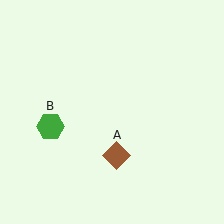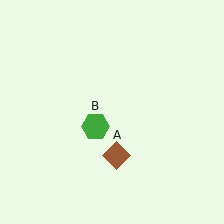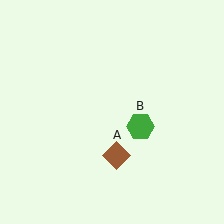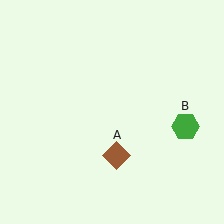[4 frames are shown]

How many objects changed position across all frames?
1 object changed position: green hexagon (object B).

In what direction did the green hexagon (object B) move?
The green hexagon (object B) moved right.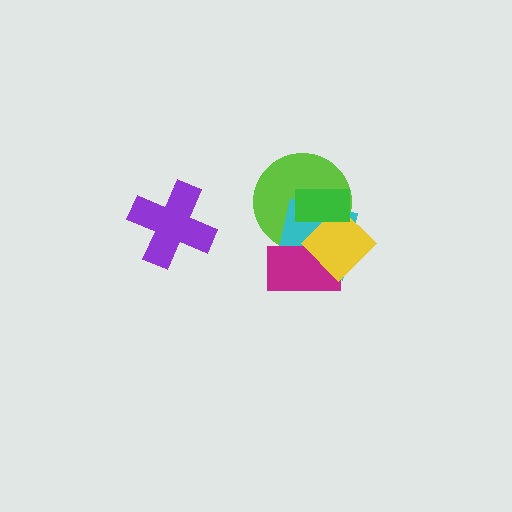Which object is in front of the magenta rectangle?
The yellow diamond is in front of the magenta rectangle.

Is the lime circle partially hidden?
Yes, it is partially covered by another shape.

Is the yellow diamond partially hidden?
Yes, it is partially covered by another shape.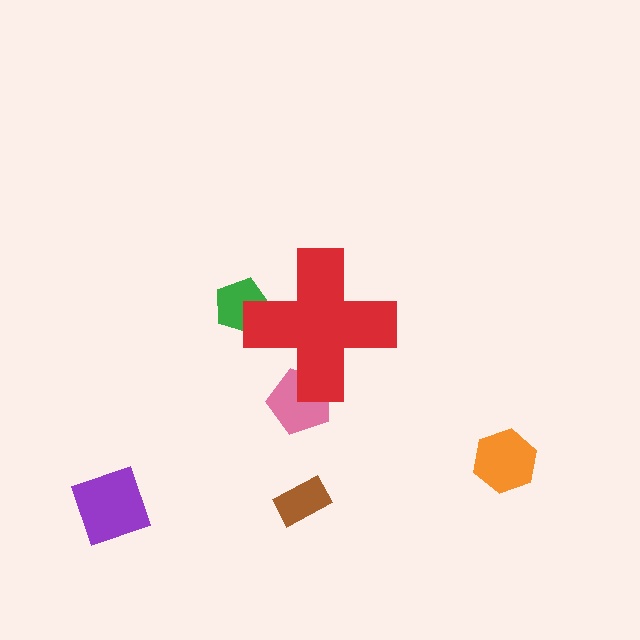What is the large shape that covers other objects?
A red cross.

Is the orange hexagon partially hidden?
No, the orange hexagon is fully visible.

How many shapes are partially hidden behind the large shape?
2 shapes are partially hidden.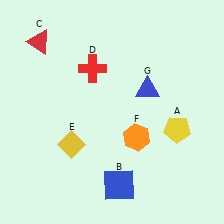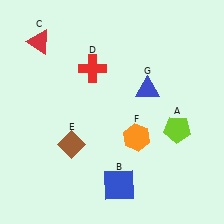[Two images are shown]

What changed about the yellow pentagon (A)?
In Image 1, A is yellow. In Image 2, it changed to lime.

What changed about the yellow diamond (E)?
In Image 1, E is yellow. In Image 2, it changed to brown.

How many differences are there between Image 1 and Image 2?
There are 2 differences between the two images.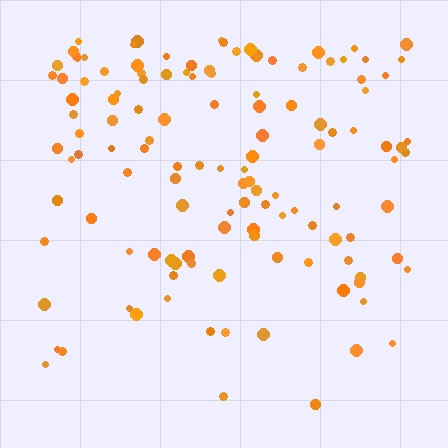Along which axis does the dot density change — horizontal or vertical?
Vertical.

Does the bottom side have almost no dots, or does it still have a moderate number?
Still a moderate number, just noticeably fewer than the top.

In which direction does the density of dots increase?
From bottom to top, with the top side densest.